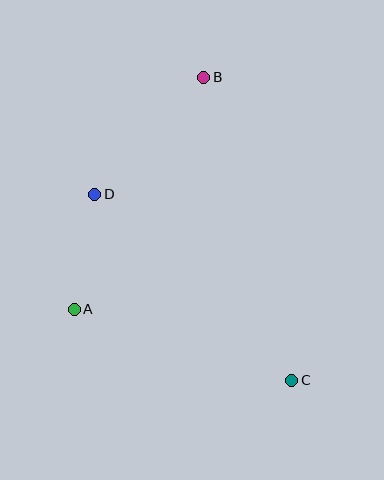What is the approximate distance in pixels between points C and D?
The distance between C and D is approximately 271 pixels.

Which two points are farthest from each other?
Points B and C are farthest from each other.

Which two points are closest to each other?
Points A and D are closest to each other.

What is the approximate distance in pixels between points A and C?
The distance between A and C is approximately 229 pixels.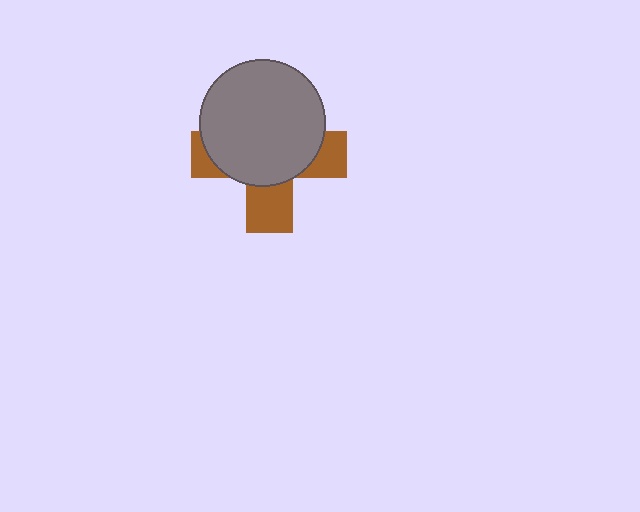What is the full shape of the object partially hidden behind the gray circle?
The partially hidden object is a brown cross.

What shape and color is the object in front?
The object in front is a gray circle.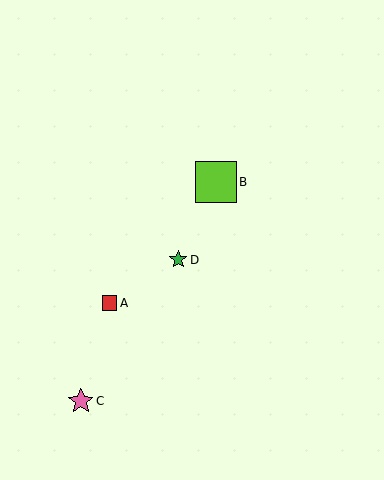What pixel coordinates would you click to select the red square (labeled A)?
Click at (110, 303) to select the red square A.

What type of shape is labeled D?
Shape D is a green star.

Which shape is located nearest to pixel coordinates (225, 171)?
The lime square (labeled B) at (216, 182) is nearest to that location.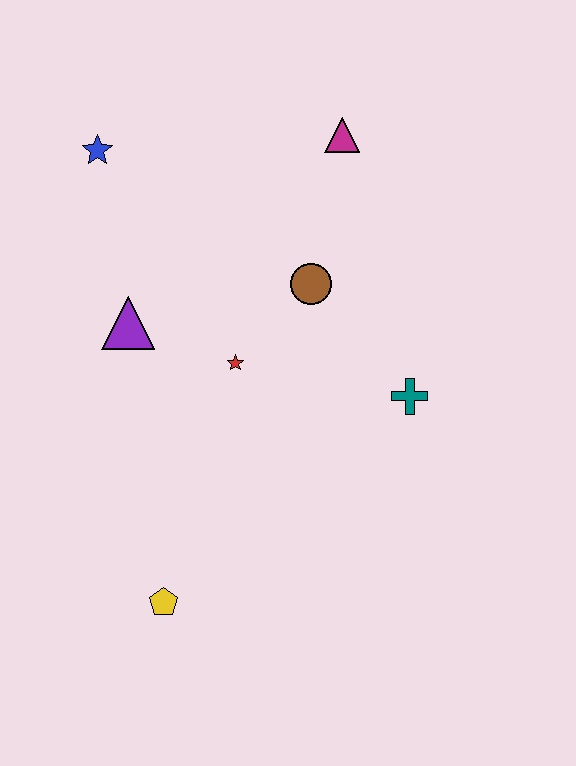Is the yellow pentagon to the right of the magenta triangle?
No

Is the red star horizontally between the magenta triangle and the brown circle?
No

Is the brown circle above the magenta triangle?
No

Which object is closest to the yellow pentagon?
The red star is closest to the yellow pentagon.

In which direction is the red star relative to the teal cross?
The red star is to the left of the teal cross.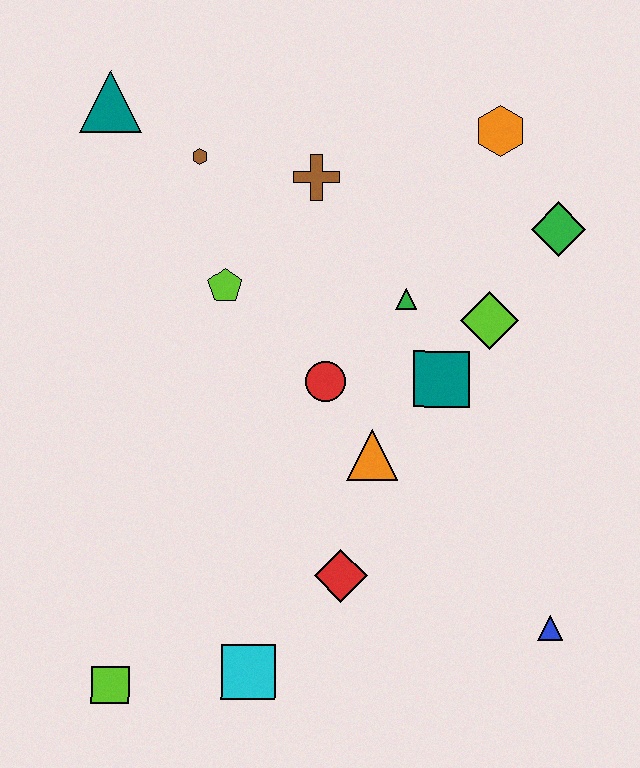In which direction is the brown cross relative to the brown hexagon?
The brown cross is to the right of the brown hexagon.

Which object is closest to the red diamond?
The orange triangle is closest to the red diamond.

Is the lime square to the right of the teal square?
No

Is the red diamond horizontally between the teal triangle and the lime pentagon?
No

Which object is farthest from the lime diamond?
The lime square is farthest from the lime diamond.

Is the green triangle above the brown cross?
No